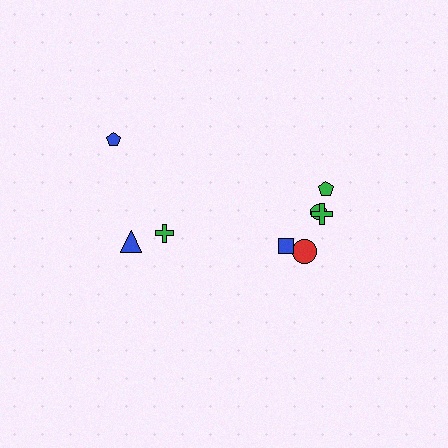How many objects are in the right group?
There are 5 objects.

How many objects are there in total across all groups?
There are 8 objects.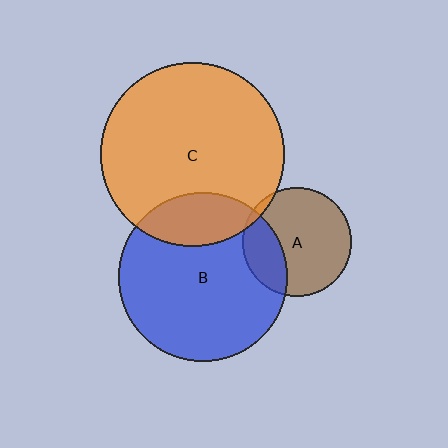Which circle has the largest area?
Circle C (orange).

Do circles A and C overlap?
Yes.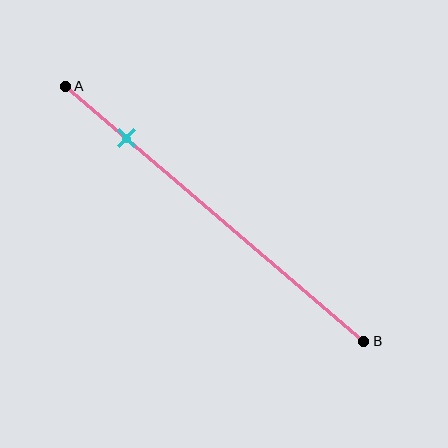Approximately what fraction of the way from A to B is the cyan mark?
The cyan mark is approximately 20% of the way from A to B.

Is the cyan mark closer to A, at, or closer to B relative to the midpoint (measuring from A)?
The cyan mark is closer to point A than the midpoint of segment AB.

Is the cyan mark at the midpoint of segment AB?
No, the mark is at about 20% from A, not at the 50% midpoint.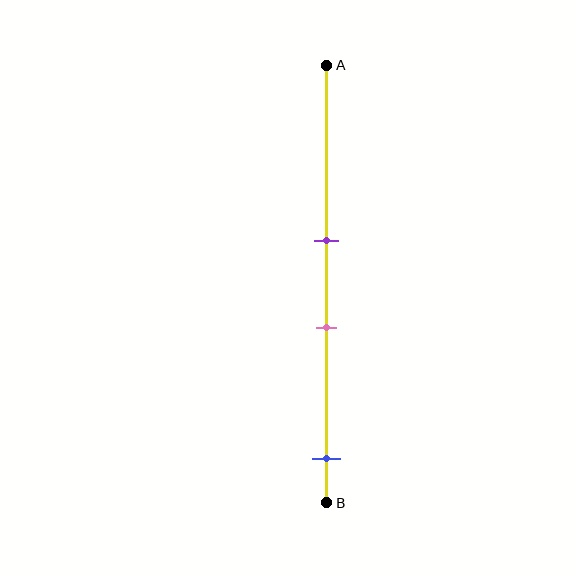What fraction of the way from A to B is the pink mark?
The pink mark is approximately 60% (0.6) of the way from A to B.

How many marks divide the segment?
There are 3 marks dividing the segment.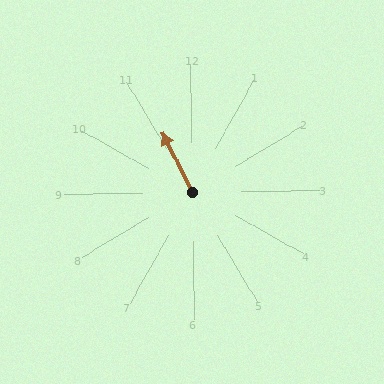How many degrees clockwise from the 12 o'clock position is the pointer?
Approximately 335 degrees.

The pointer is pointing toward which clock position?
Roughly 11 o'clock.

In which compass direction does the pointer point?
Northwest.